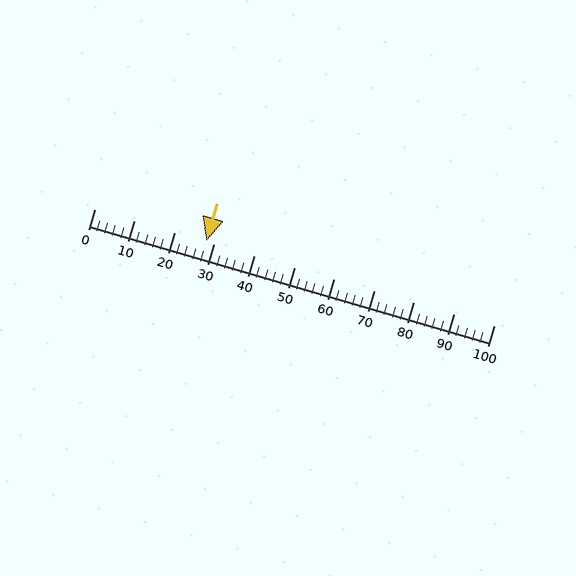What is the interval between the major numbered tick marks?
The major tick marks are spaced 10 units apart.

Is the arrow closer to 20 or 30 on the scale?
The arrow is closer to 30.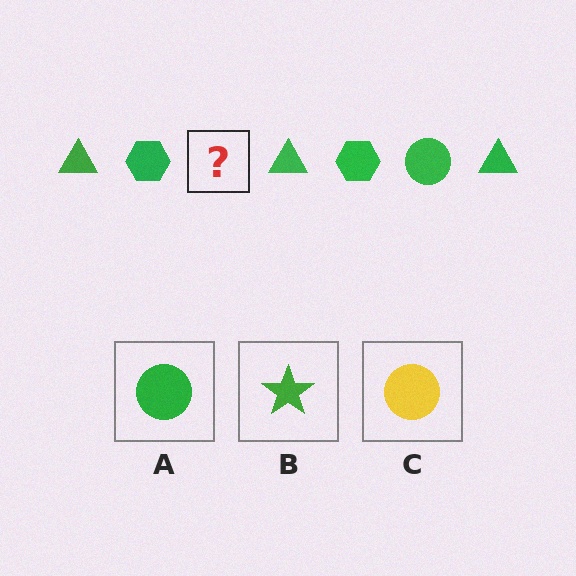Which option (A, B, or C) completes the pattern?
A.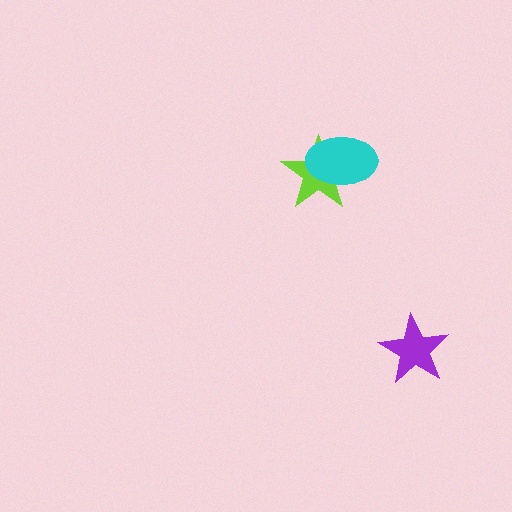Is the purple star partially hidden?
No, no other shape covers it.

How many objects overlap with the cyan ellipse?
1 object overlaps with the cyan ellipse.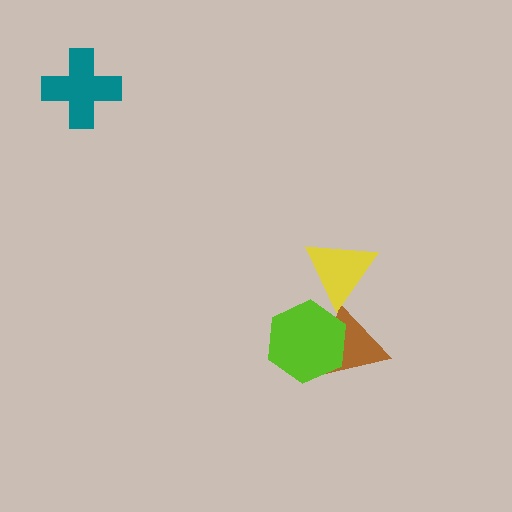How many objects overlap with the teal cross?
0 objects overlap with the teal cross.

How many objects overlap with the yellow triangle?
1 object overlaps with the yellow triangle.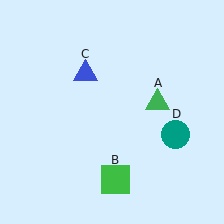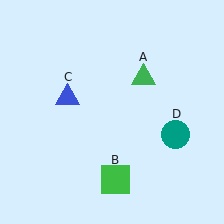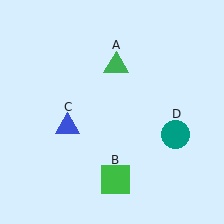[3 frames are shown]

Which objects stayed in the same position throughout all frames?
Green square (object B) and teal circle (object D) remained stationary.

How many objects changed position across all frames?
2 objects changed position: green triangle (object A), blue triangle (object C).